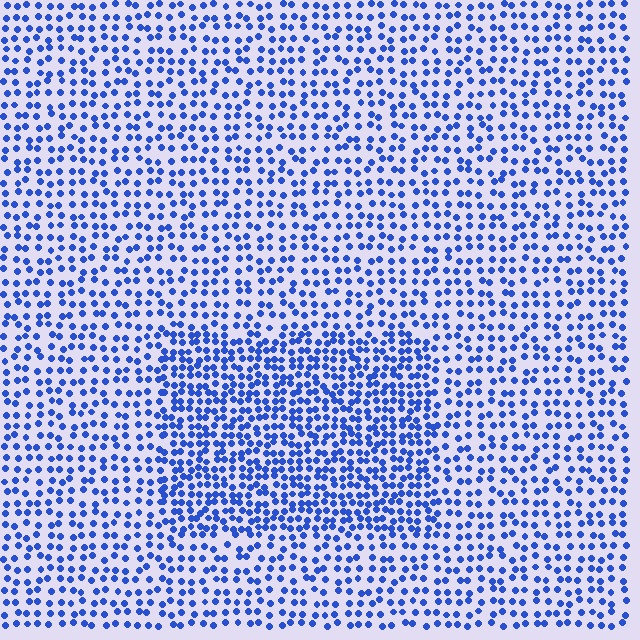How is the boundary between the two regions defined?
The boundary is defined by a change in element density (approximately 1.7x ratio). All elements are the same color, size, and shape.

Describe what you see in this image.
The image contains small blue elements arranged at two different densities. A rectangle-shaped region is visible where the elements are more densely packed than the surrounding area.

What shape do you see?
I see a rectangle.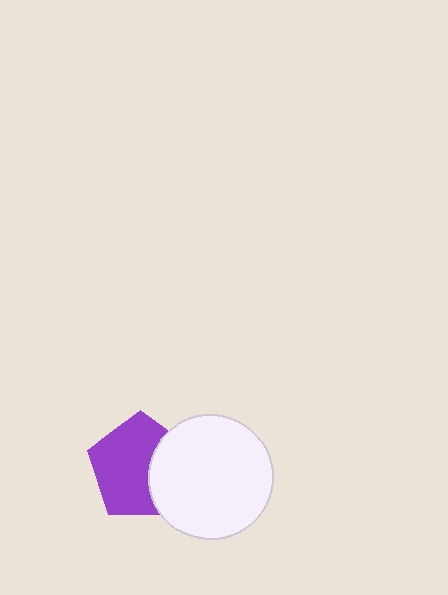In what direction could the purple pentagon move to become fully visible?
The purple pentagon could move left. That would shift it out from behind the white circle entirely.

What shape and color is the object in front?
The object in front is a white circle.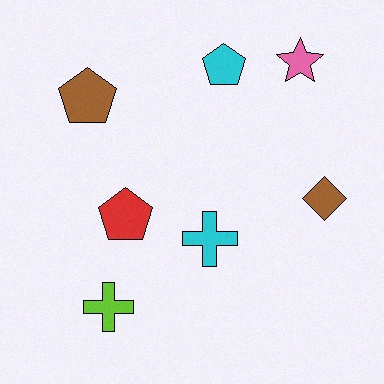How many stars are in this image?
There is 1 star.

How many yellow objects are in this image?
There are no yellow objects.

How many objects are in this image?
There are 7 objects.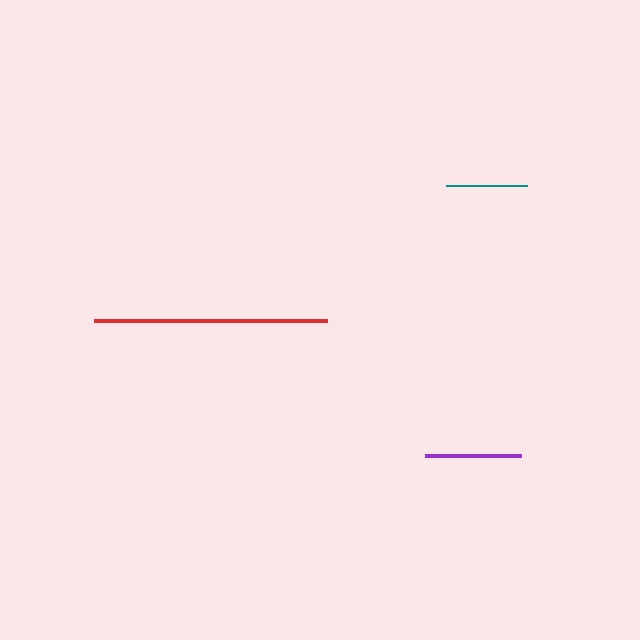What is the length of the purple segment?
The purple segment is approximately 97 pixels long.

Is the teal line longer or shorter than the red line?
The red line is longer than the teal line.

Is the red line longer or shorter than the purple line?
The red line is longer than the purple line.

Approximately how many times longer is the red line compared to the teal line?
The red line is approximately 2.9 times the length of the teal line.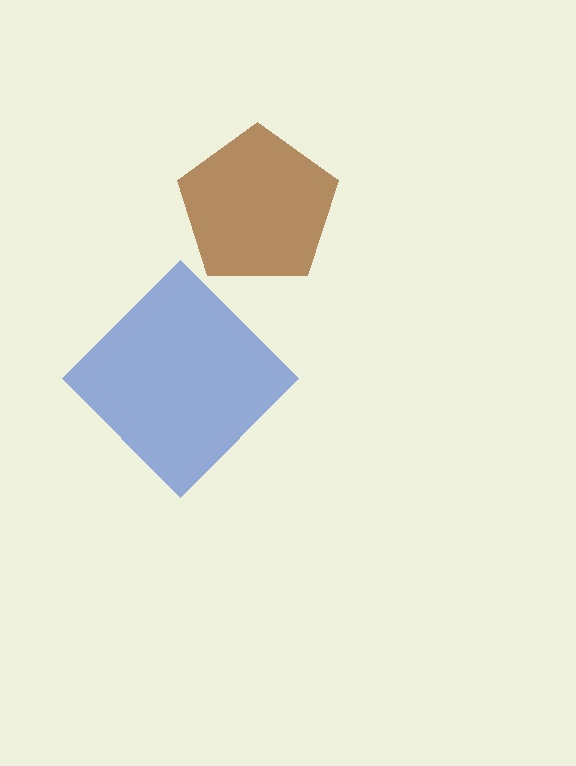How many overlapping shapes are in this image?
There are 2 overlapping shapes in the image.